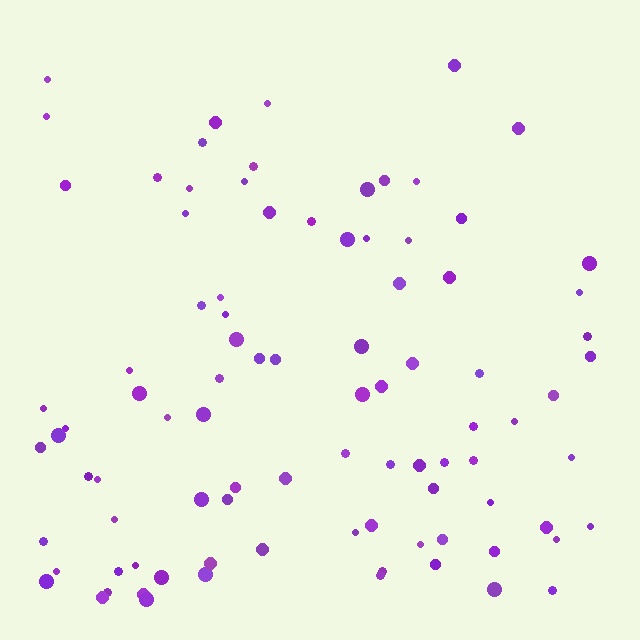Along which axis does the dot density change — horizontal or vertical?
Vertical.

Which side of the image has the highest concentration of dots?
The bottom.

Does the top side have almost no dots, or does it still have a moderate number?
Still a moderate number, just noticeably fewer than the bottom.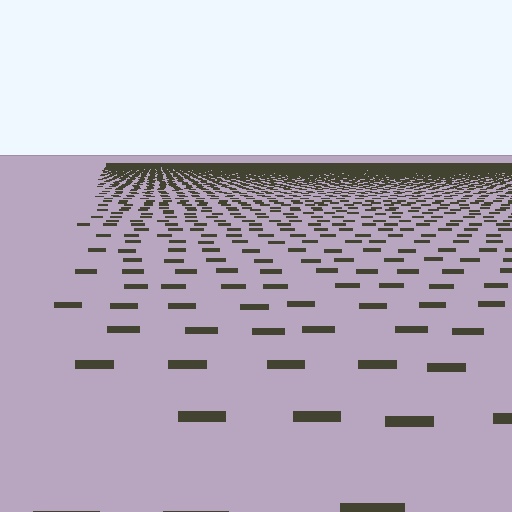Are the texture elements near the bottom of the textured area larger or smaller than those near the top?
Larger. Near the bottom, elements are closer to the viewer and appear at a bigger on-screen size.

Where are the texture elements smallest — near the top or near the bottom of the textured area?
Near the top.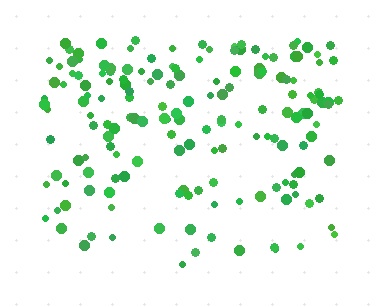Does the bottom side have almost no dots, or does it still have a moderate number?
Still a moderate number, just noticeably fewer than the top.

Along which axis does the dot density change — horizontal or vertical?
Vertical.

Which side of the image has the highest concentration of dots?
The top.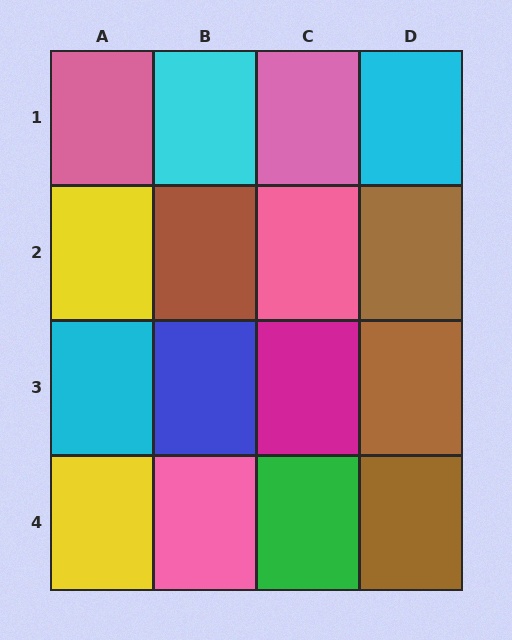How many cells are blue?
1 cell is blue.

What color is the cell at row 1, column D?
Cyan.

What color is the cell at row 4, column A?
Yellow.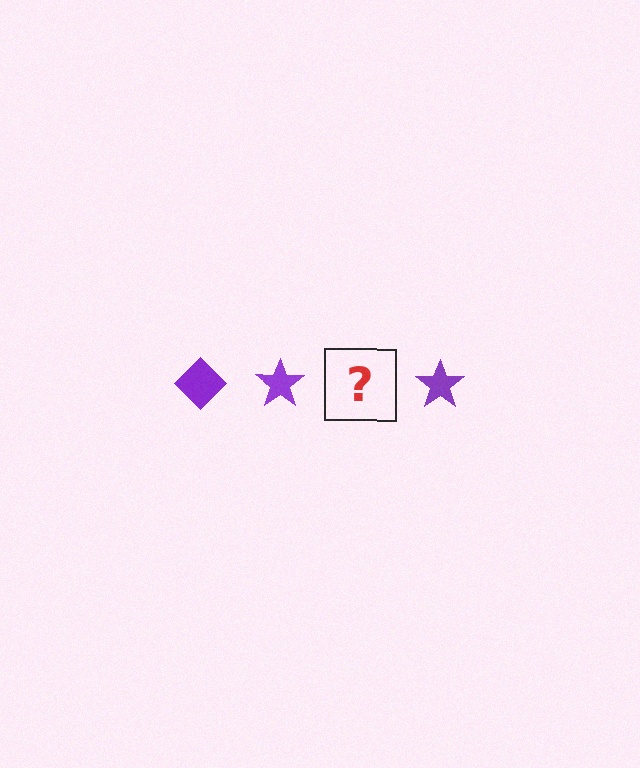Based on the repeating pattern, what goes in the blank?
The blank should be a purple diamond.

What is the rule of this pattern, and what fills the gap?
The rule is that the pattern cycles through diamond, star shapes in purple. The gap should be filled with a purple diamond.